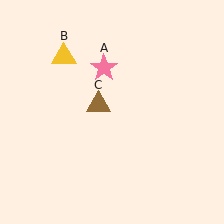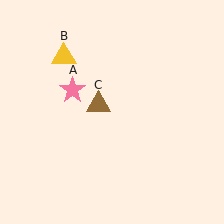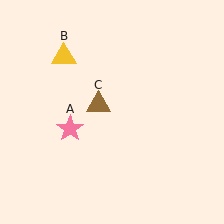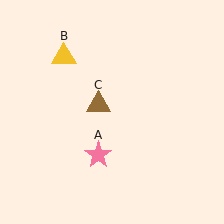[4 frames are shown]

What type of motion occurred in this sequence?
The pink star (object A) rotated counterclockwise around the center of the scene.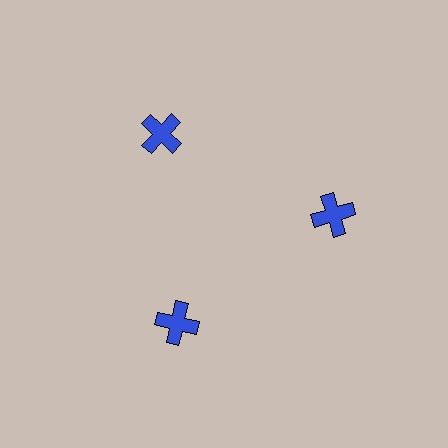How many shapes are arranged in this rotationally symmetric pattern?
There are 3 shapes, arranged in 3 groups of 1.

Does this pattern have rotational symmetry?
Yes, this pattern has 3-fold rotational symmetry. It looks the same after rotating 120 degrees around the center.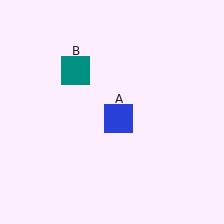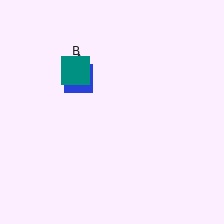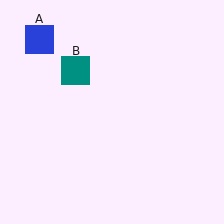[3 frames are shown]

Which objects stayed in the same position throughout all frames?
Teal square (object B) remained stationary.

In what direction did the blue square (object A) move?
The blue square (object A) moved up and to the left.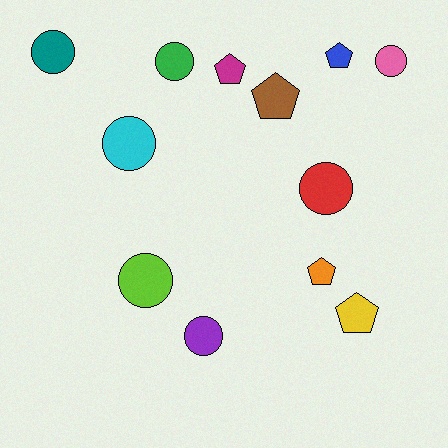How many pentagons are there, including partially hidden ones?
There are 5 pentagons.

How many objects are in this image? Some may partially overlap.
There are 12 objects.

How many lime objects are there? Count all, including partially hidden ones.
There is 1 lime object.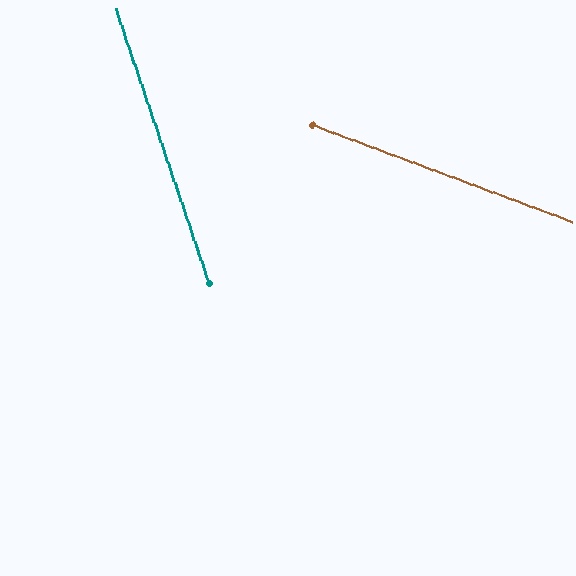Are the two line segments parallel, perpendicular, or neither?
Neither parallel nor perpendicular — they differ by about 51°.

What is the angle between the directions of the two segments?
Approximately 51 degrees.